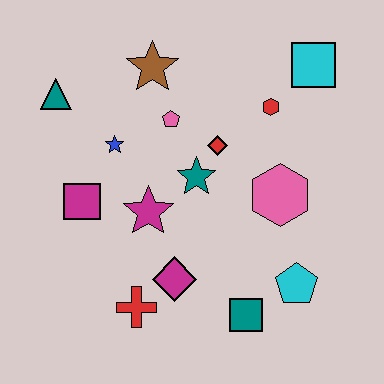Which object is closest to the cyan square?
The red hexagon is closest to the cyan square.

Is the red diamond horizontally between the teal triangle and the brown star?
No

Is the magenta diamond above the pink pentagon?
No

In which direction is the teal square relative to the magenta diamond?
The teal square is to the right of the magenta diamond.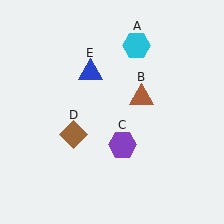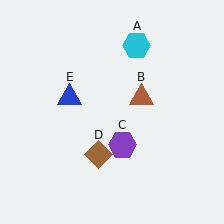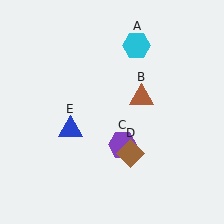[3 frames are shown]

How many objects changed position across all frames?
2 objects changed position: brown diamond (object D), blue triangle (object E).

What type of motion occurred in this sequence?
The brown diamond (object D), blue triangle (object E) rotated counterclockwise around the center of the scene.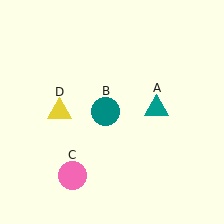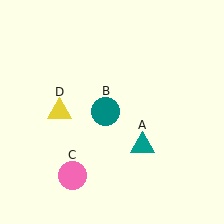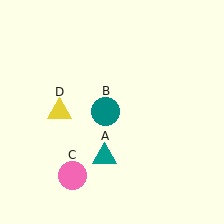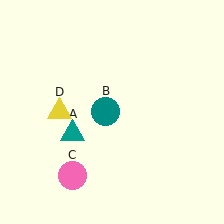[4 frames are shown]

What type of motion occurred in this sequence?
The teal triangle (object A) rotated clockwise around the center of the scene.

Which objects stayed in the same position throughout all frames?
Teal circle (object B) and pink circle (object C) and yellow triangle (object D) remained stationary.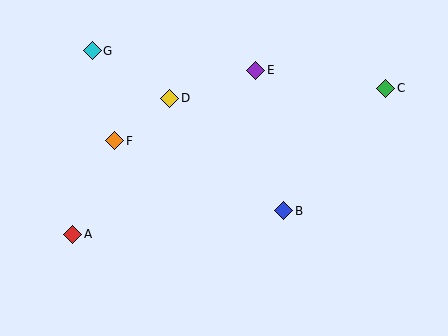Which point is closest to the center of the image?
Point B at (284, 211) is closest to the center.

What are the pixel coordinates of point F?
Point F is at (115, 141).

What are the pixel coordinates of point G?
Point G is at (92, 51).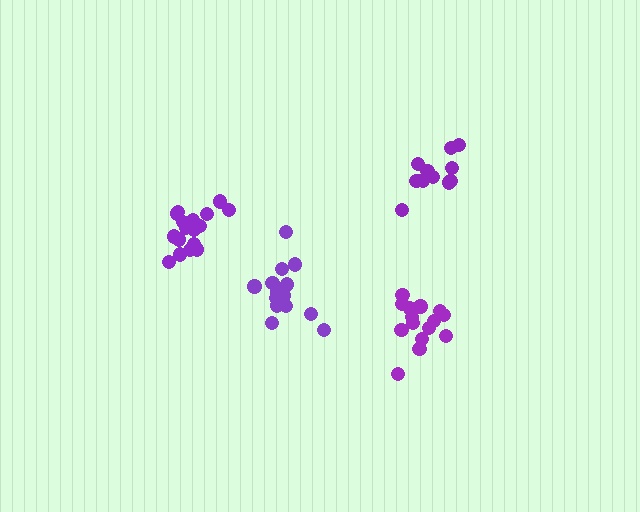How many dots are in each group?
Group 1: 11 dots, Group 2: 17 dots, Group 3: 15 dots, Group 4: 14 dots (57 total).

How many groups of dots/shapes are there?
There are 4 groups.